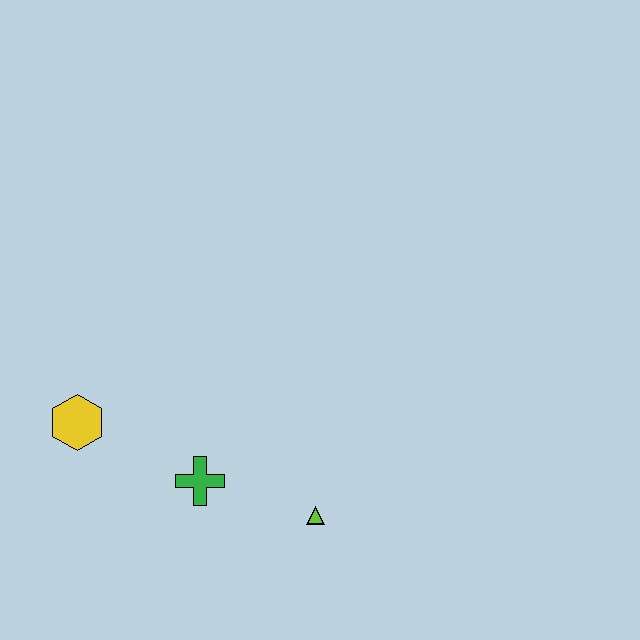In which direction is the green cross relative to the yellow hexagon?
The green cross is to the right of the yellow hexagon.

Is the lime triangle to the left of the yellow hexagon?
No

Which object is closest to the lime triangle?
The green cross is closest to the lime triangle.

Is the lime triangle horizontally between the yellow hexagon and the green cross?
No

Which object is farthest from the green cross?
The yellow hexagon is farthest from the green cross.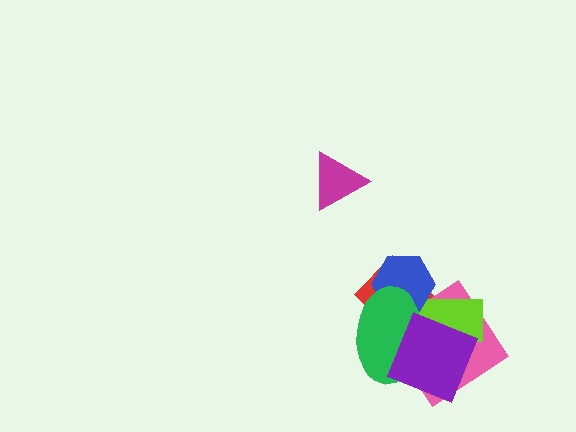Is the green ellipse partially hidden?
Yes, it is partially covered by another shape.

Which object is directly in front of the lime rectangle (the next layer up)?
The blue hexagon is directly in front of the lime rectangle.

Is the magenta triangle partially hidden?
No, no other shape covers it.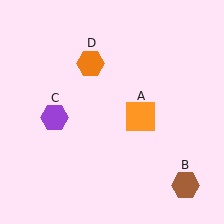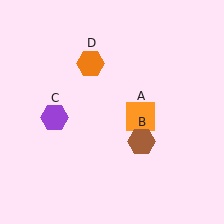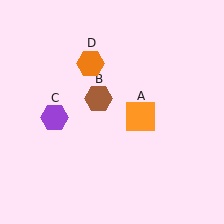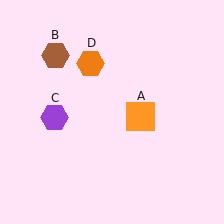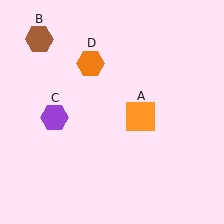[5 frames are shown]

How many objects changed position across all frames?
1 object changed position: brown hexagon (object B).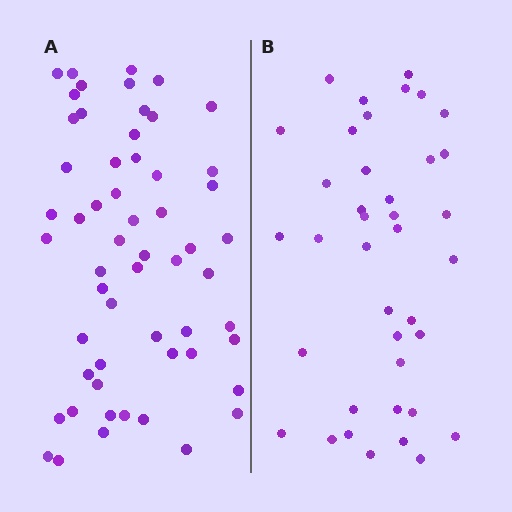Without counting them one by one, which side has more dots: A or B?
Region A (the left region) has more dots.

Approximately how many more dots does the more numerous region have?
Region A has approximately 20 more dots than region B.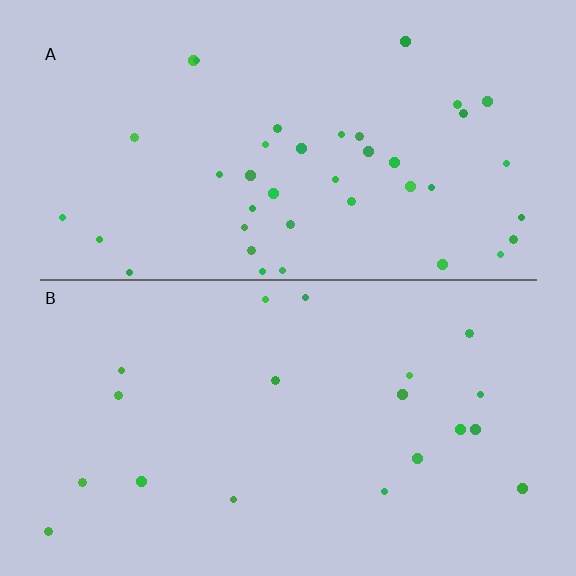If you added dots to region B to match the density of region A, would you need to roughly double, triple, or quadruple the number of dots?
Approximately double.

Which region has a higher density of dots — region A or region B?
A (the top).